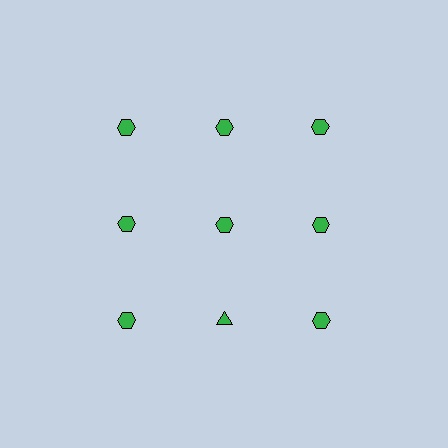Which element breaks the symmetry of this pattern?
The green triangle in the third row, second from left column breaks the symmetry. All other shapes are green hexagons.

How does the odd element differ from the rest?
It has a different shape: triangle instead of hexagon.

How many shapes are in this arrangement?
There are 9 shapes arranged in a grid pattern.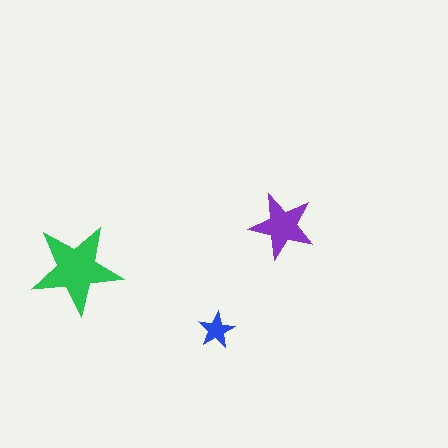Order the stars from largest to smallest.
the green one, the purple one, the blue one.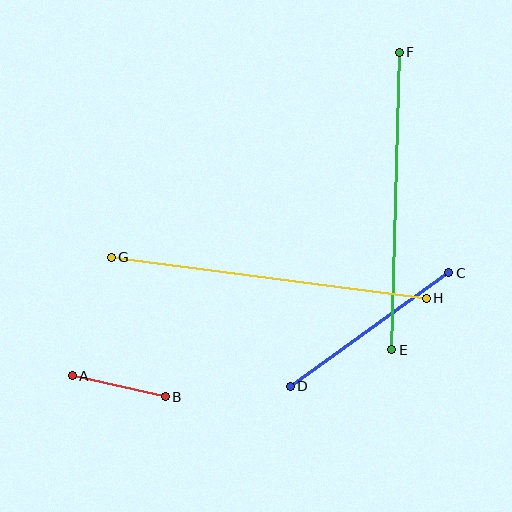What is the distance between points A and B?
The distance is approximately 95 pixels.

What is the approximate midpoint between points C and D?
The midpoint is at approximately (370, 330) pixels.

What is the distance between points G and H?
The distance is approximately 318 pixels.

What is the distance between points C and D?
The distance is approximately 195 pixels.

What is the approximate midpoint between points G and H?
The midpoint is at approximately (269, 278) pixels.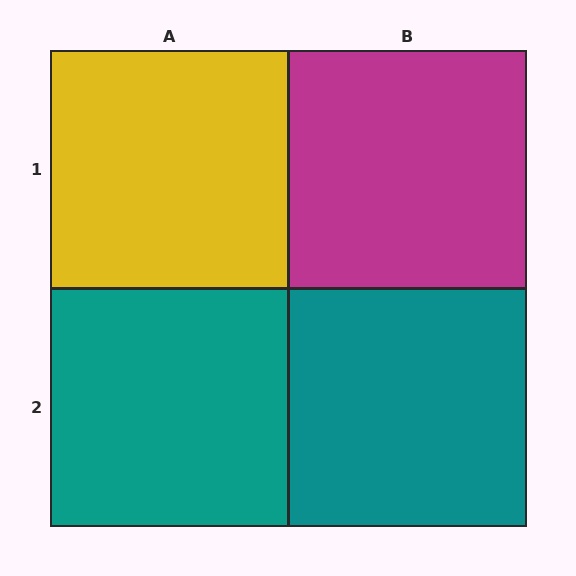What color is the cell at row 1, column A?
Yellow.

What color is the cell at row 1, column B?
Magenta.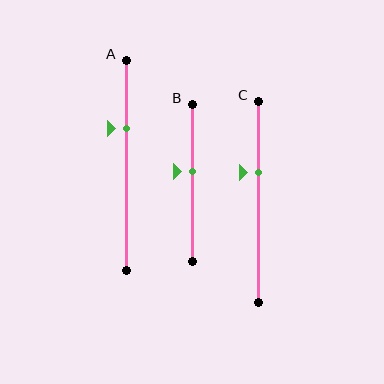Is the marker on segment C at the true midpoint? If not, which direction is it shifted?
No, the marker on segment C is shifted upward by about 15% of the segment length.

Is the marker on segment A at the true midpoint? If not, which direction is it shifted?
No, the marker on segment A is shifted upward by about 18% of the segment length.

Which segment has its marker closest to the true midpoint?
Segment B has its marker closest to the true midpoint.